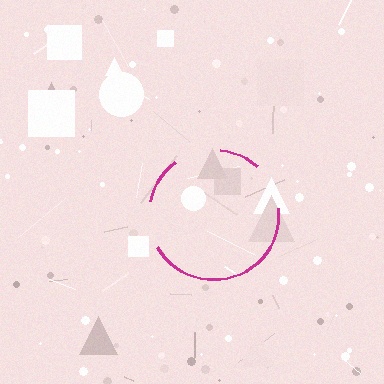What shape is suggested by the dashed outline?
The dashed outline suggests a circle.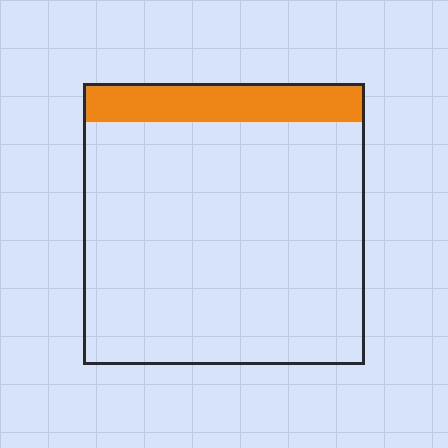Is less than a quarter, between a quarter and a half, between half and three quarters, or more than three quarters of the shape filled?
Less than a quarter.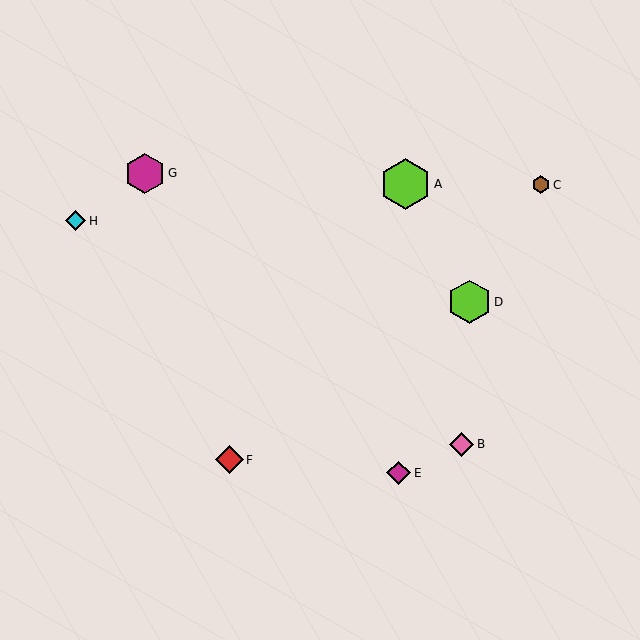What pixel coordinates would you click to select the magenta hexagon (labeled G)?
Click at (145, 173) to select the magenta hexagon G.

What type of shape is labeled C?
Shape C is a brown hexagon.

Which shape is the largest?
The lime hexagon (labeled A) is the largest.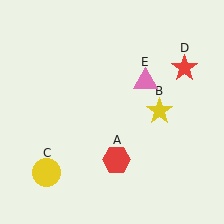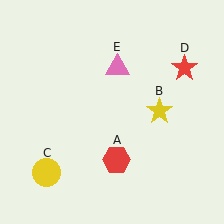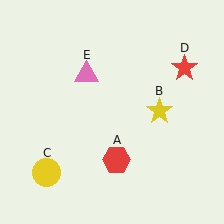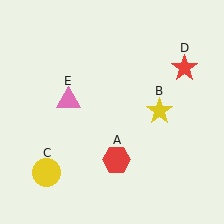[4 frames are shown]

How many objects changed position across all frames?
1 object changed position: pink triangle (object E).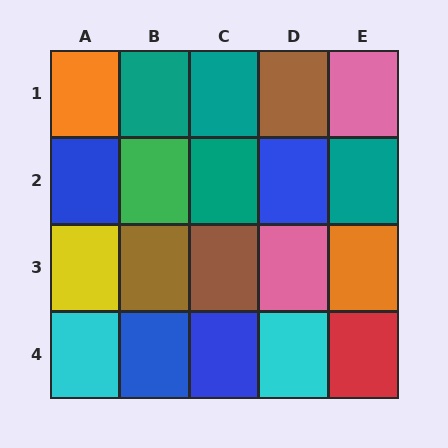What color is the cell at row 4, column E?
Red.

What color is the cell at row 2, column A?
Blue.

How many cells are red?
1 cell is red.